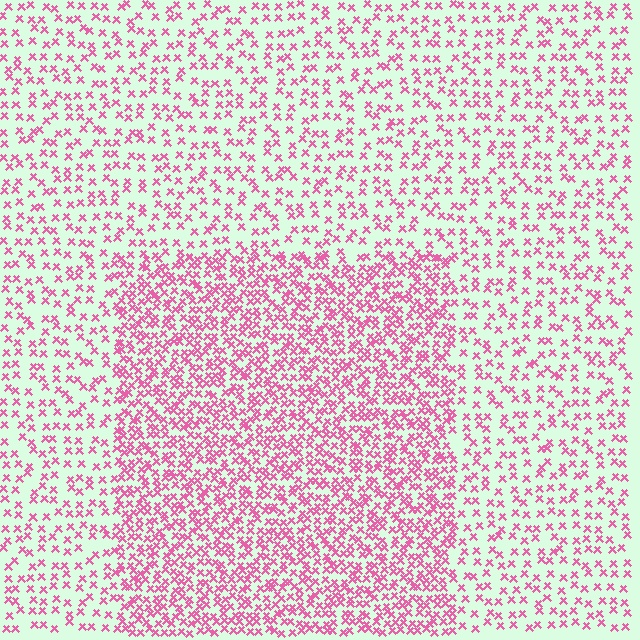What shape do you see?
I see a rectangle.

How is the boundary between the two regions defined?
The boundary is defined by a change in element density (approximately 2.1x ratio). All elements are the same color, size, and shape.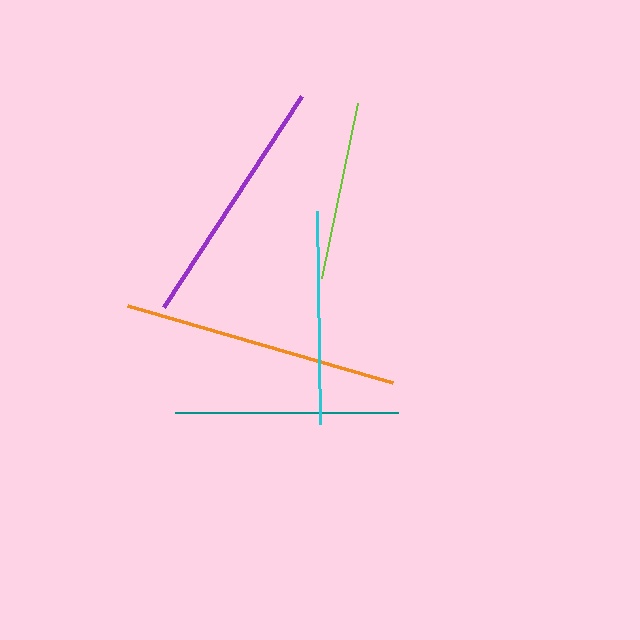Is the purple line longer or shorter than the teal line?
The purple line is longer than the teal line.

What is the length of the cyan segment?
The cyan segment is approximately 212 pixels long.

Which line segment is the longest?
The orange line is the longest at approximately 275 pixels.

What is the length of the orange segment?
The orange segment is approximately 275 pixels long.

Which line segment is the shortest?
The lime line is the shortest at approximately 179 pixels.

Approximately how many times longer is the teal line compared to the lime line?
The teal line is approximately 1.3 times the length of the lime line.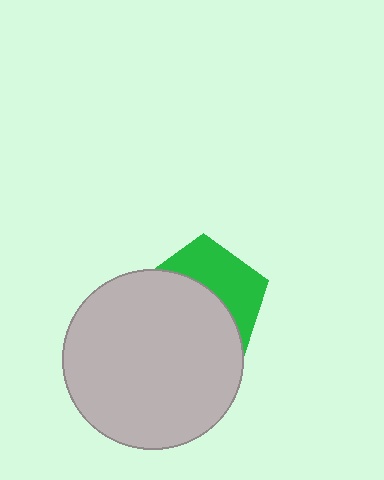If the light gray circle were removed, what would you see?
You would see the complete green pentagon.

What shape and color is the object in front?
The object in front is a light gray circle.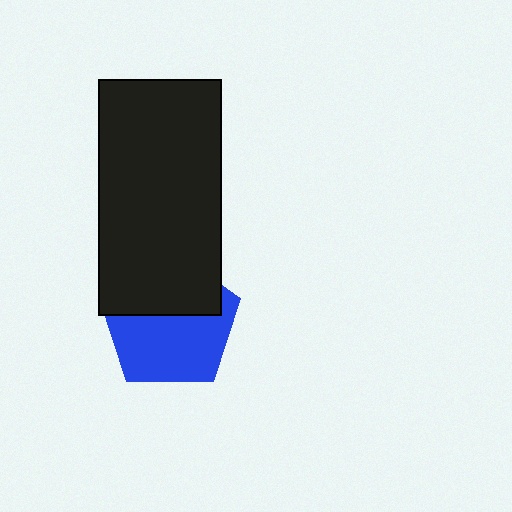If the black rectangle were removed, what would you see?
You would see the complete blue pentagon.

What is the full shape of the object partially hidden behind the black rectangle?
The partially hidden object is a blue pentagon.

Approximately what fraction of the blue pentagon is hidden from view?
Roughly 42% of the blue pentagon is hidden behind the black rectangle.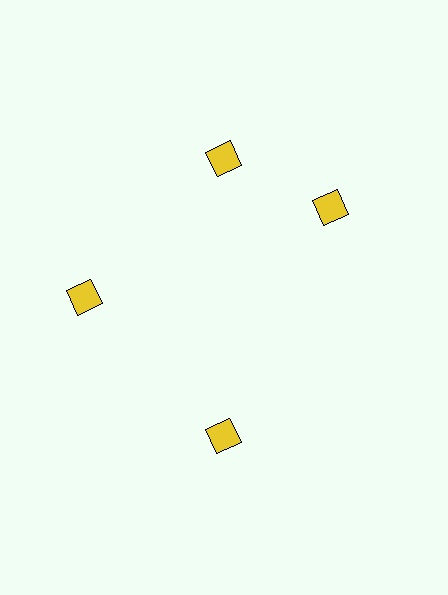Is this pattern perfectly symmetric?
No. The 4 yellow diamonds are arranged in a ring, but one element near the 3 o'clock position is rotated out of alignment along the ring, breaking the 4-fold rotational symmetry.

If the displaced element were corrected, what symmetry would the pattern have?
It would have 4-fold rotational symmetry — the pattern would map onto itself every 90 degrees.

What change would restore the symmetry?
The symmetry would be restored by rotating it back into even spacing with its neighbors so that all 4 diamonds sit at equal angles and equal distance from the center.